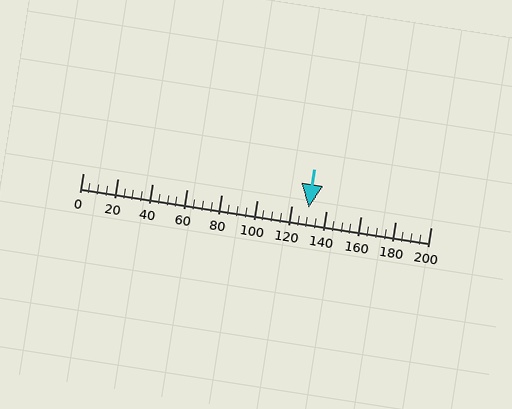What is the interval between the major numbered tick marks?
The major tick marks are spaced 20 units apart.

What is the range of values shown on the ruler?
The ruler shows values from 0 to 200.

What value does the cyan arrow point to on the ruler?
The cyan arrow points to approximately 130.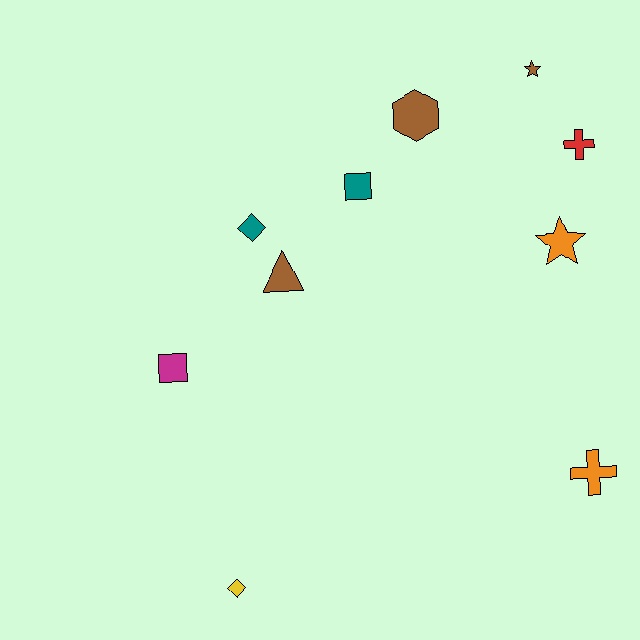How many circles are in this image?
There are no circles.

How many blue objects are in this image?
There are no blue objects.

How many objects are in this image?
There are 10 objects.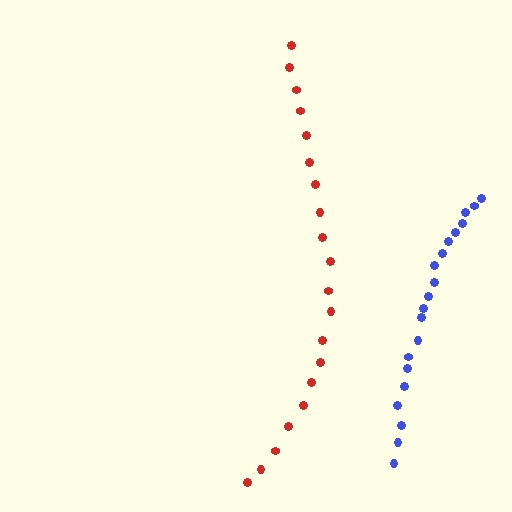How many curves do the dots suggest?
There are 2 distinct paths.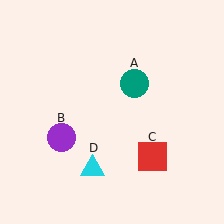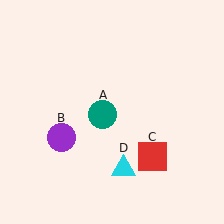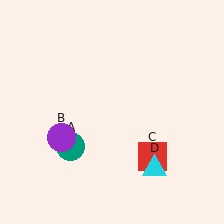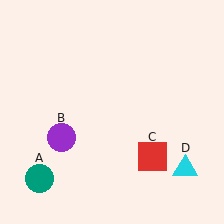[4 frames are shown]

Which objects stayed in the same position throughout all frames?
Purple circle (object B) and red square (object C) remained stationary.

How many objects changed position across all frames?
2 objects changed position: teal circle (object A), cyan triangle (object D).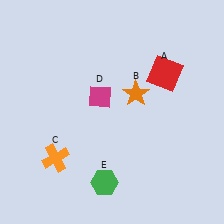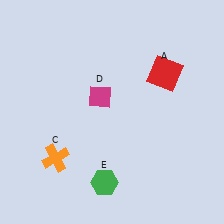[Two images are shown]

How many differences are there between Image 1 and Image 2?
There is 1 difference between the two images.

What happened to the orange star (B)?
The orange star (B) was removed in Image 2. It was in the top-right area of Image 1.